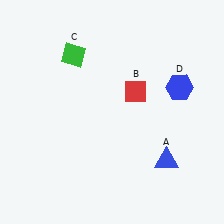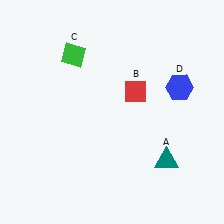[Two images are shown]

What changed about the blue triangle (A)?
In Image 1, A is blue. In Image 2, it changed to teal.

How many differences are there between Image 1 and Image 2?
There is 1 difference between the two images.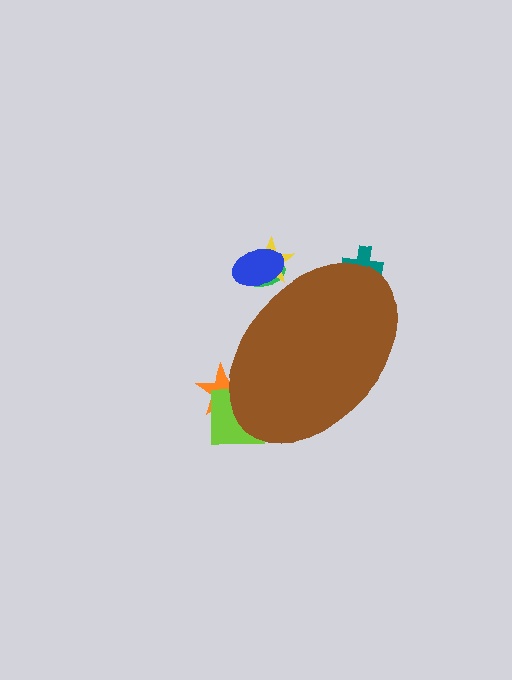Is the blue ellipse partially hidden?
Yes, the blue ellipse is partially hidden behind the brown ellipse.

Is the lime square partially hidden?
Yes, the lime square is partially hidden behind the brown ellipse.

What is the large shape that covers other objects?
A brown ellipse.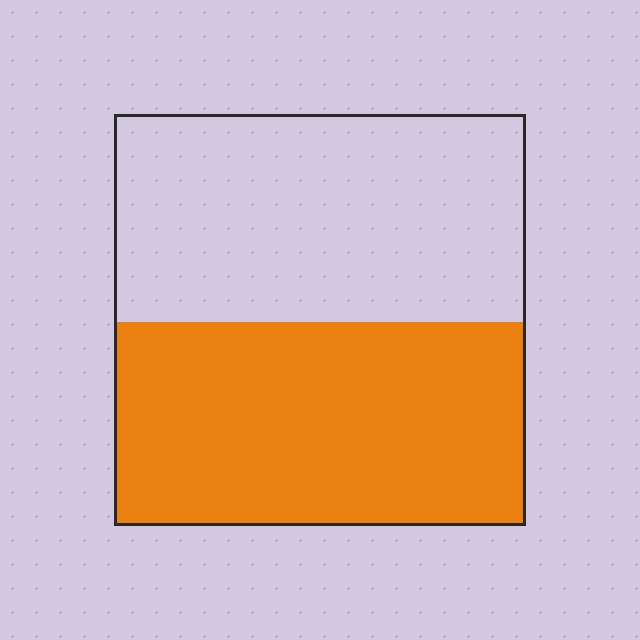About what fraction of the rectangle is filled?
About one half (1/2).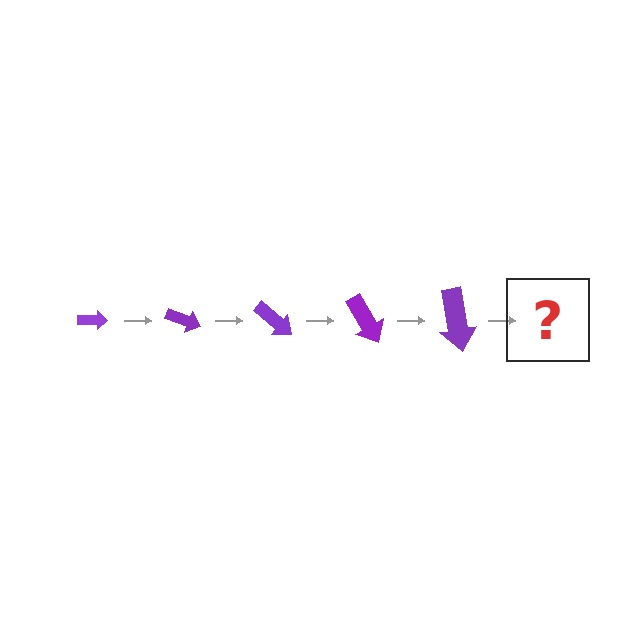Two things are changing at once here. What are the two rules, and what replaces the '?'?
The two rules are that the arrow grows larger each step and it rotates 20 degrees each step. The '?' should be an arrow, larger than the previous one and rotated 100 degrees from the start.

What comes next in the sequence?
The next element should be an arrow, larger than the previous one and rotated 100 degrees from the start.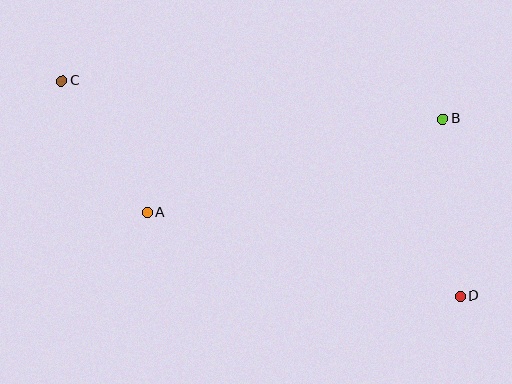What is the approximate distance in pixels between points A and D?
The distance between A and D is approximately 324 pixels.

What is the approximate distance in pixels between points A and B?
The distance between A and B is approximately 310 pixels.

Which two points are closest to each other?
Points A and C are closest to each other.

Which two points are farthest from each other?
Points C and D are farthest from each other.